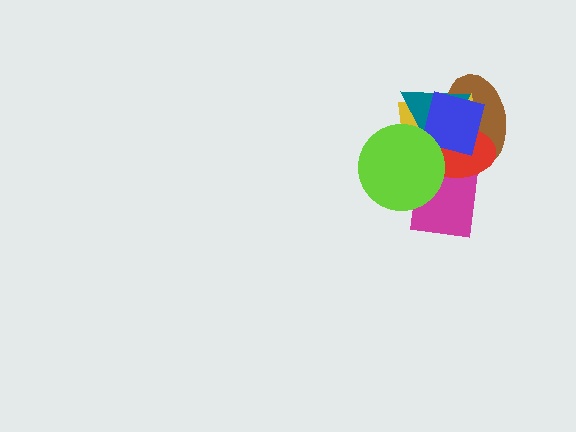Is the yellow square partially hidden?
Yes, it is partially covered by another shape.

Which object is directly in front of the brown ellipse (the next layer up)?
The yellow square is directly in front of the brown ellipse.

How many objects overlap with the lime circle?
4 objects overlap with the lime circle.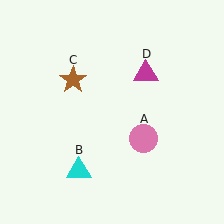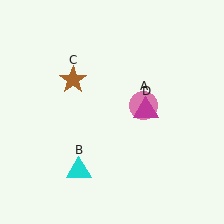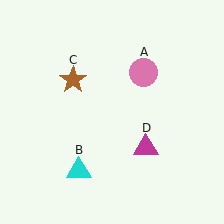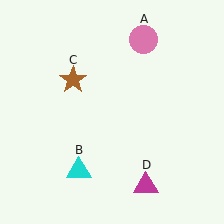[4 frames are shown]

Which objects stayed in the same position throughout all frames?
Cyan triangle (object B) and brown star (object C) remained stationary.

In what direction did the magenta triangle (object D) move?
The magenta triangle (object D) moved down.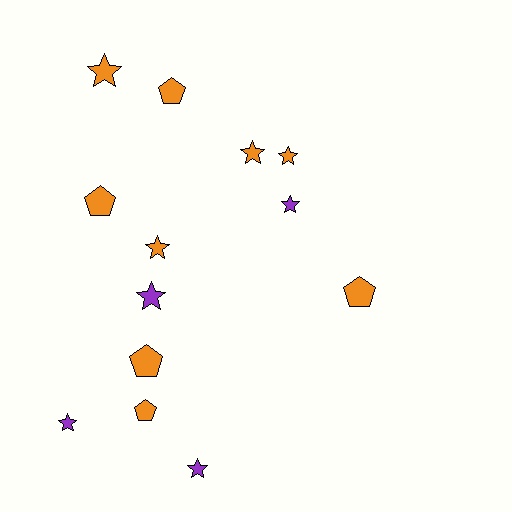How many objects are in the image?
There are 13 objects.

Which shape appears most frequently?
Star, with 8 objects.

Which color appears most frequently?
Orange, with 9 objects.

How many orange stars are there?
There are 4 orange stars.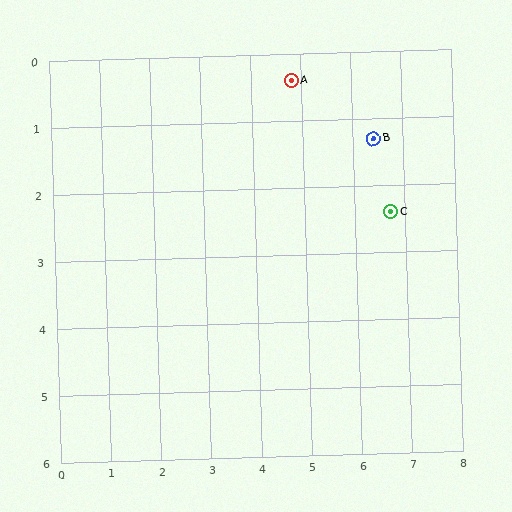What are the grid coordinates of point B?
Point B is at approximately (6.4, 1.3).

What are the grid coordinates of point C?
Point C is at approximately (6.7, 2.4).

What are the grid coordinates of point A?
Point A is at approximately (4.8, 0.4).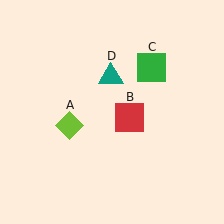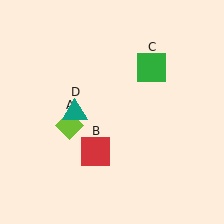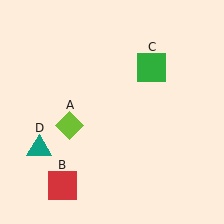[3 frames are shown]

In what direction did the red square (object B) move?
The red square (object B) moved down and to the left.